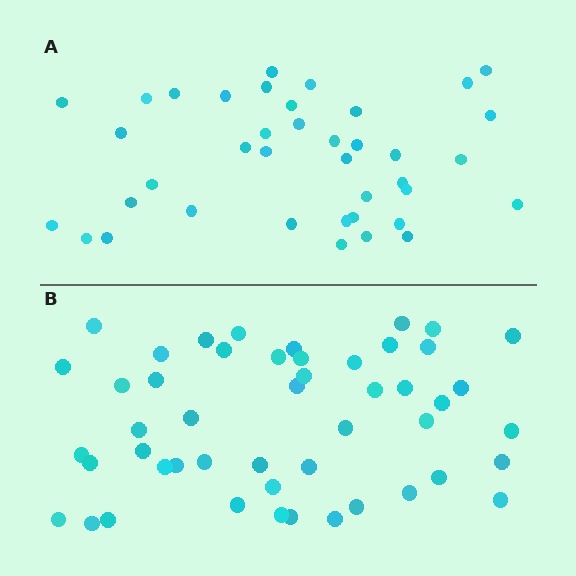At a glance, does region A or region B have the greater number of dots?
Region B (the bottom region) has more dots.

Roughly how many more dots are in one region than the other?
Region B has roughly 10 or so more dots than region A.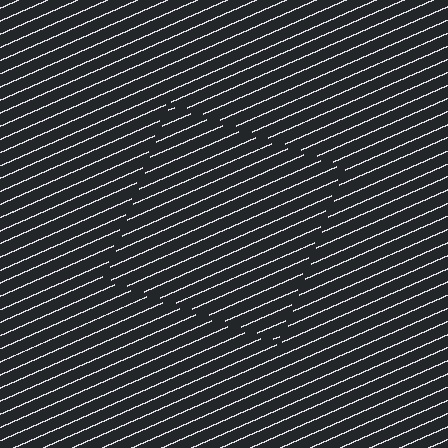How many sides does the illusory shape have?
4 sides — the line-ends trace a square.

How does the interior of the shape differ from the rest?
The interior of the shape contains the same grating, shifted by half a period — the contour is defined by the phase discontinuity where line-ends from the inner and outer gratings abut.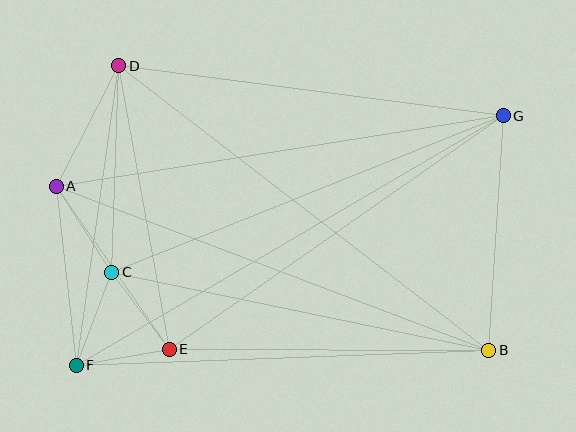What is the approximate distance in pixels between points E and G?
The distance between E and G is approximately 407 pixels.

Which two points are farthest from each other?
Points F and G are farthest from each other.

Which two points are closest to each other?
Points E and F are closest to each other.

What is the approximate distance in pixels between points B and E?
The distance between B and E is approximately 319 pixels.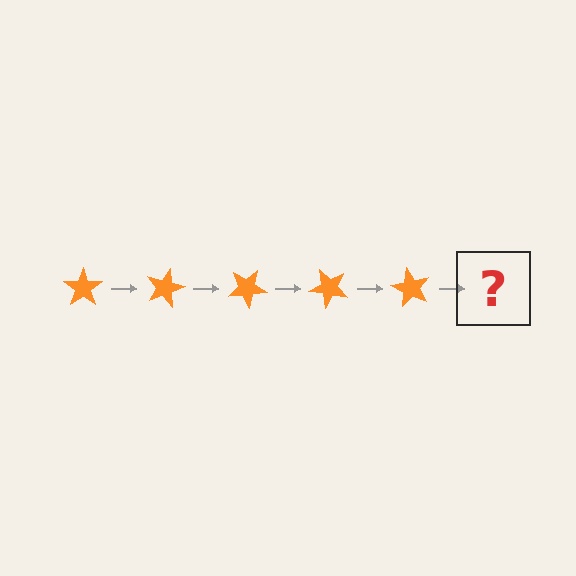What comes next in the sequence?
The next element should be an orange star rotated 75 degrees.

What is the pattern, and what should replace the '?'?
The pattern is that the star rotates 15 degrees each step. The '?' should be an orange star rotated 75 degrees.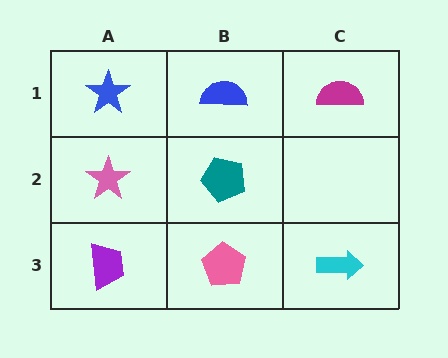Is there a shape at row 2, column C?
No, that cell is empty.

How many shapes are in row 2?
2 shapes.